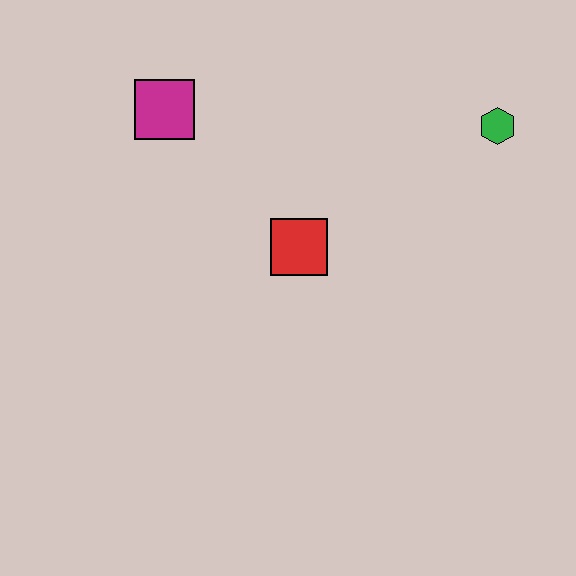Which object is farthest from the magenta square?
The green hexagon is farthest from the magenta square.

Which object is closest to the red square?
The magenta square is closest to the red square.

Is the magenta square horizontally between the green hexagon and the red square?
No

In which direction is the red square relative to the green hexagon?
The red square is to the left of the green hexagon.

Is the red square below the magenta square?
Yes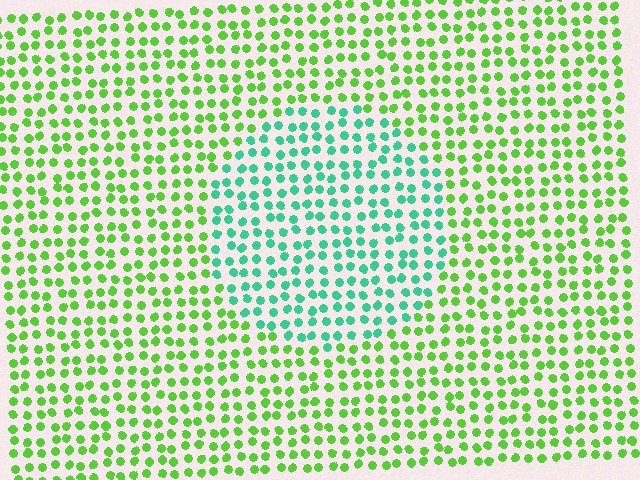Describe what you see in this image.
The image is filled with small lime elements in a uniform arrangement. A circle-shaped region is visible where the elements are tinted to a slightly different hue, forming a subtle color boundary.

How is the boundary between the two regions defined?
The boundary is defined purely by a slight shift in hue (about 49 degrees). Spacing, size, and orientation are identical on both sides.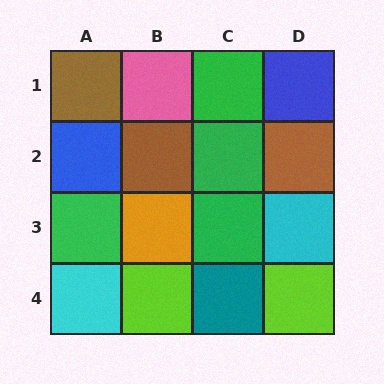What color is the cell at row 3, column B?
Orange.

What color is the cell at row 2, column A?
Blue.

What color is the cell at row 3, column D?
Cyan.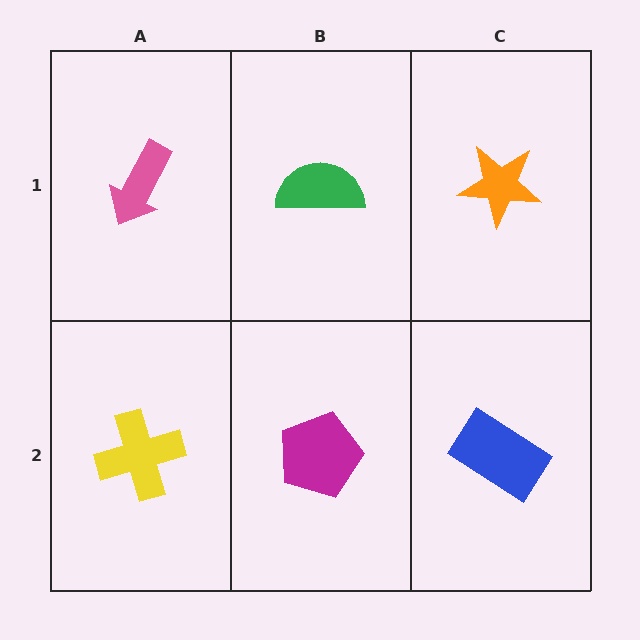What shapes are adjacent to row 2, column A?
A pink arrow (row 1, column A), a magenta pentagon (row 2, column B).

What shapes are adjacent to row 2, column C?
An orange star (row 1, column C), a magenta pentagon (row 2, column B).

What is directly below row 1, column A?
A yellow cross.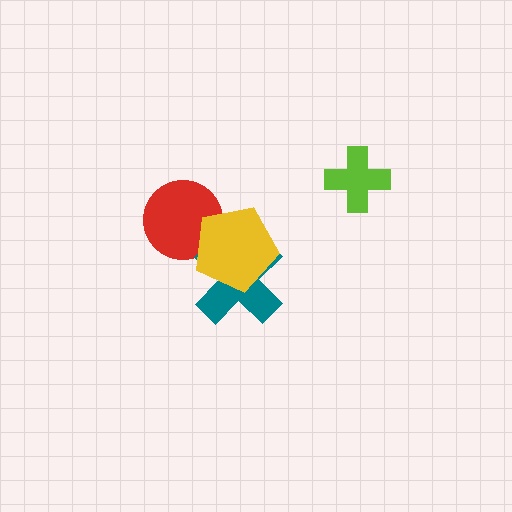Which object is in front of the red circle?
The yellow pentagon is in front of the red circle.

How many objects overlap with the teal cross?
1 object overlaps with the teal cross.